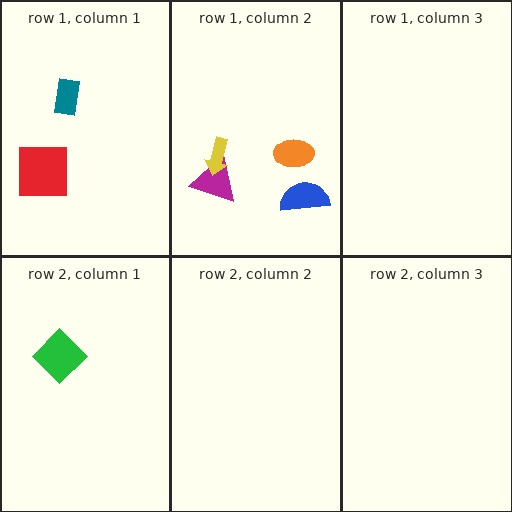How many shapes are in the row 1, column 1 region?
2.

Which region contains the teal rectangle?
The row 1, column 1 region.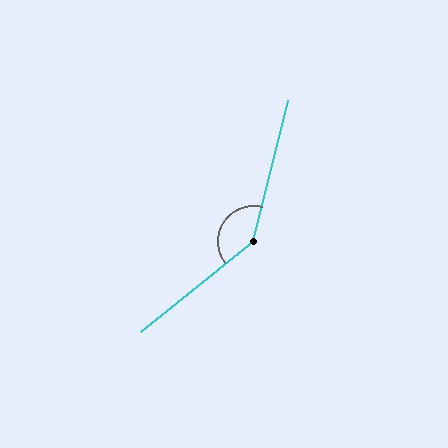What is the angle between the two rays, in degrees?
Approximately 142 degrees.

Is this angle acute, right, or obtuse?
It is obtuse.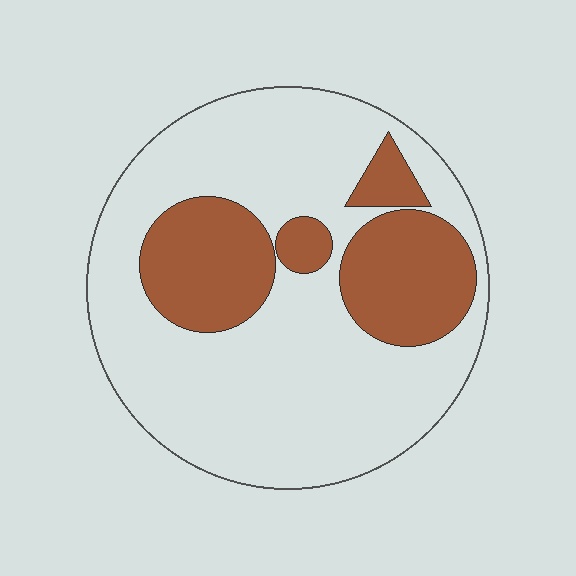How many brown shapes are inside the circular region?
4.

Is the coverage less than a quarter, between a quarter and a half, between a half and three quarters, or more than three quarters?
Between a quarter and a half.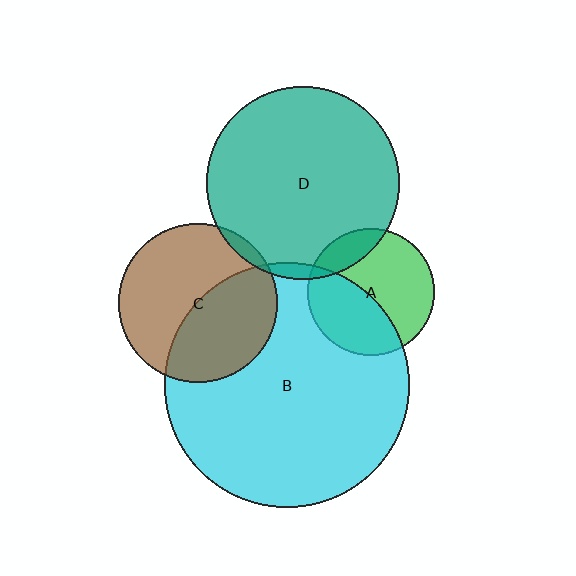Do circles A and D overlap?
Yes.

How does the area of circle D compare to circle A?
Approximately 2.3 times.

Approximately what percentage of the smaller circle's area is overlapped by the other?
Approximately 15%.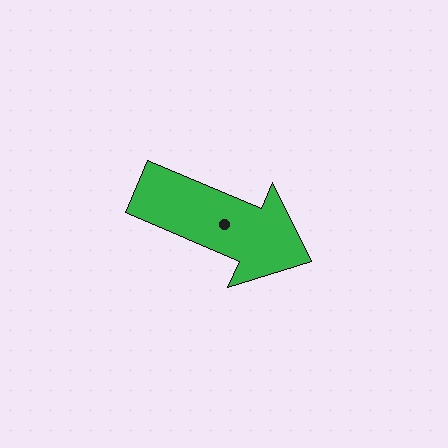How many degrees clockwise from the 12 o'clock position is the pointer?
Approximately 113 degrees.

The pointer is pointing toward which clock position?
Roughly 4 o'clock.